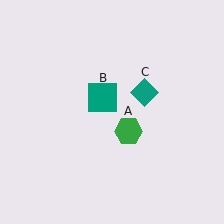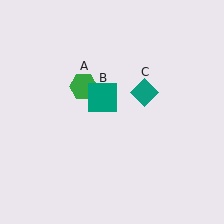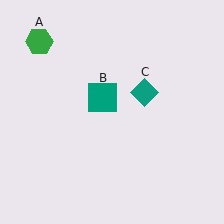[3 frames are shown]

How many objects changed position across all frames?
1 object changed position: green hexagon (object A).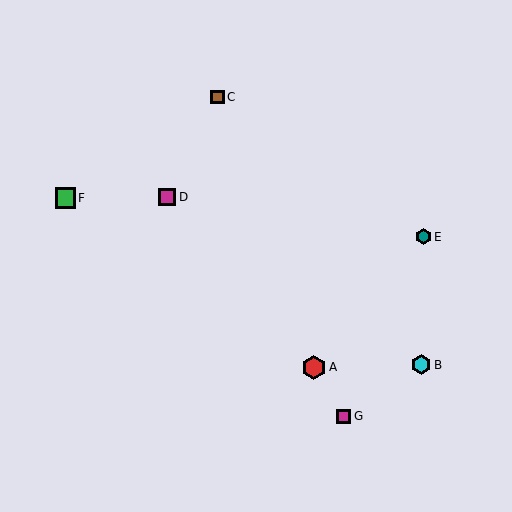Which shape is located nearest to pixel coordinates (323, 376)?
The red hexagon (labeled A) at (314, 367) is nearest to that location.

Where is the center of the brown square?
The center of the brown square is at (218, 97).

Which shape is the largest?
The red hexagon (labeled A) is the largest.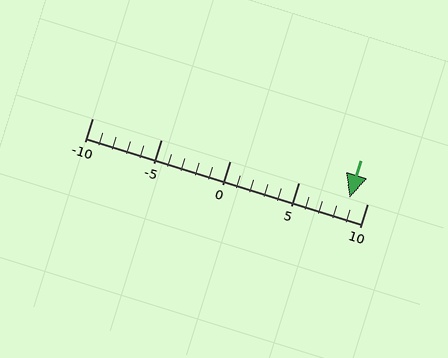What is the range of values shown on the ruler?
The ruler shows values from -10 to 10.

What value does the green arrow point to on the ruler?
The green arrow points to approximately 9.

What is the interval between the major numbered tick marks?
The major tick marks are spaced 5 units apart.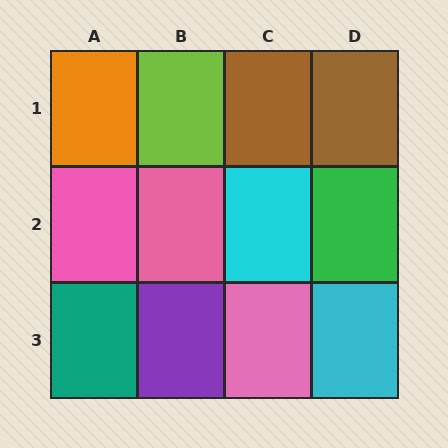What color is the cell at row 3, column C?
Pink.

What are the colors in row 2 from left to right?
Pink, pink, cyan, green.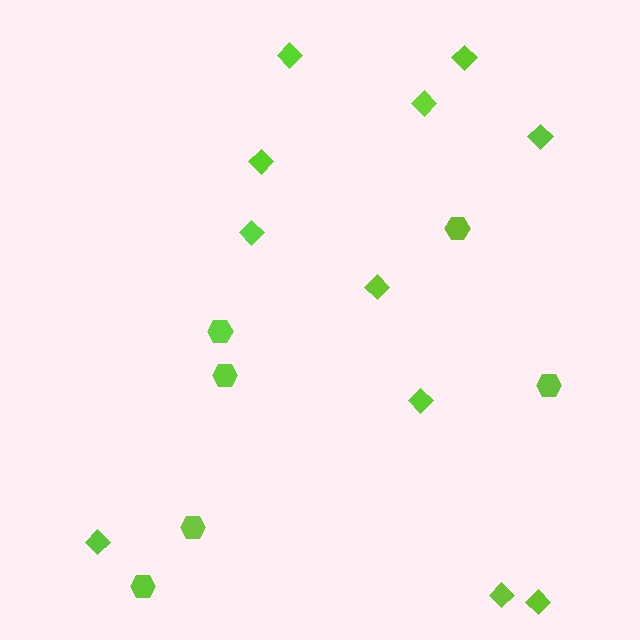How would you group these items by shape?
There are 2 groups: one group of hexagons (6) and one group of diamonds (11).